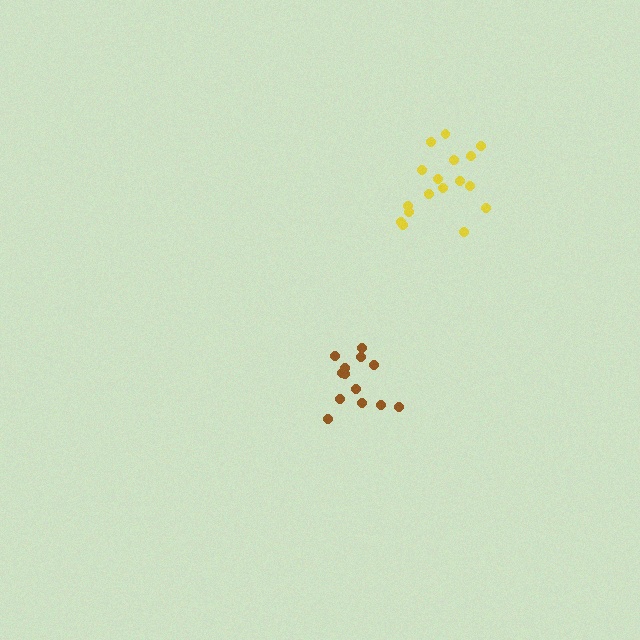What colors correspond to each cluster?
The clusters are colored: brown, yellow.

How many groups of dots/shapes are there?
There are 2 groups.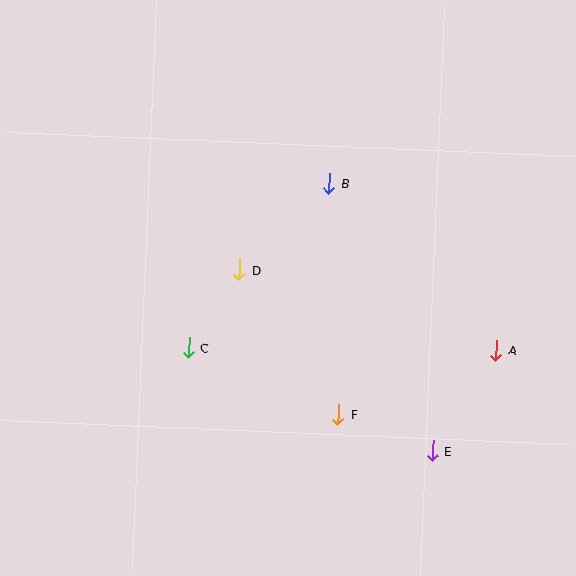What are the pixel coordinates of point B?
Point B is at (329, 183).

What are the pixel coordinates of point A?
Point A is at (496, 350).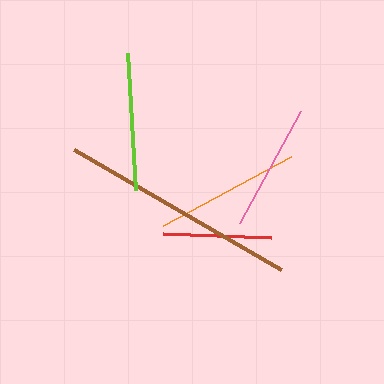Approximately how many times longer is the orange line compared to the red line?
The orange line is approximately 1.3 times the length of the red line.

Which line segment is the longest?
The brown line is the longest at approximately 239 pixels.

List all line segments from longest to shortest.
From longest to shortest: brown, orange, lime, pink, red.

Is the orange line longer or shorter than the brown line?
The brown line is longer than the orange line.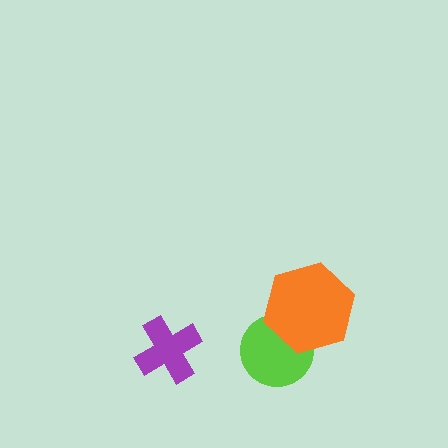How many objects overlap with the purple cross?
0 objects overlap with the purple cross.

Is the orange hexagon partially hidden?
No, no other shape covers it.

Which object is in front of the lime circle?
The orange hexagon is in front of the lime circle.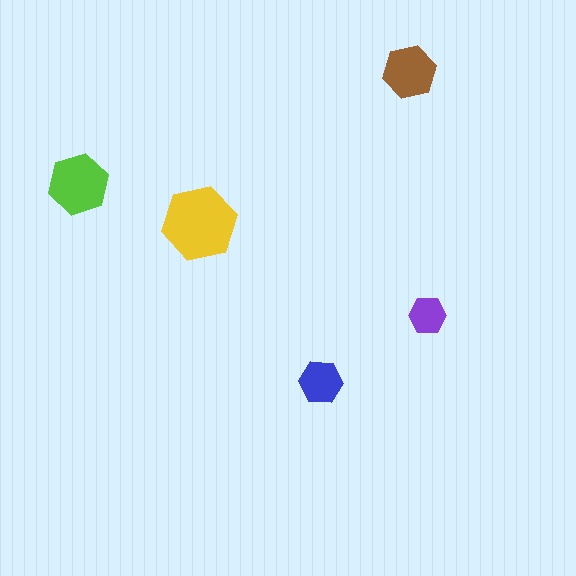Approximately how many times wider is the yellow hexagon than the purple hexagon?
About 2 times wider.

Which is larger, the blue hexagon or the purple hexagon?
The blue one.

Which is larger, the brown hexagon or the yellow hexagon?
The yellow one.